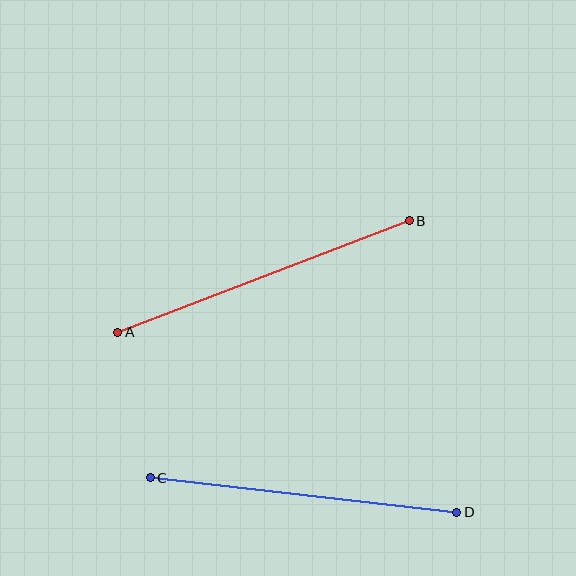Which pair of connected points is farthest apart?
Points A and B are farthest apart.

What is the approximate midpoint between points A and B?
The midpoint is at approximately (263, 276) pixels.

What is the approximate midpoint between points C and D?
The midpoint is at approximately (304, 495) pixels.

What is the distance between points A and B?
The distance is approximately 312 pixels.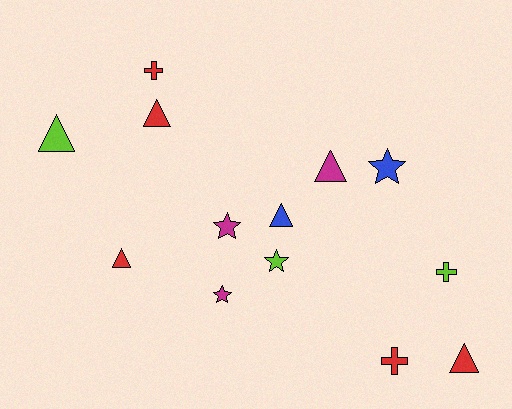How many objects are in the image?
There are 13 objects.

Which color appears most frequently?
Red, with 5 objects.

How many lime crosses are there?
There is 1 lime cross.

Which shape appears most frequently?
Triangle, with 6 objects.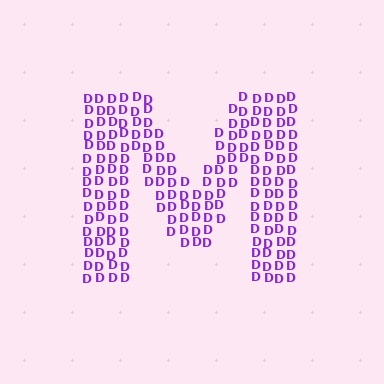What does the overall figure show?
The overall figure shows the letter M.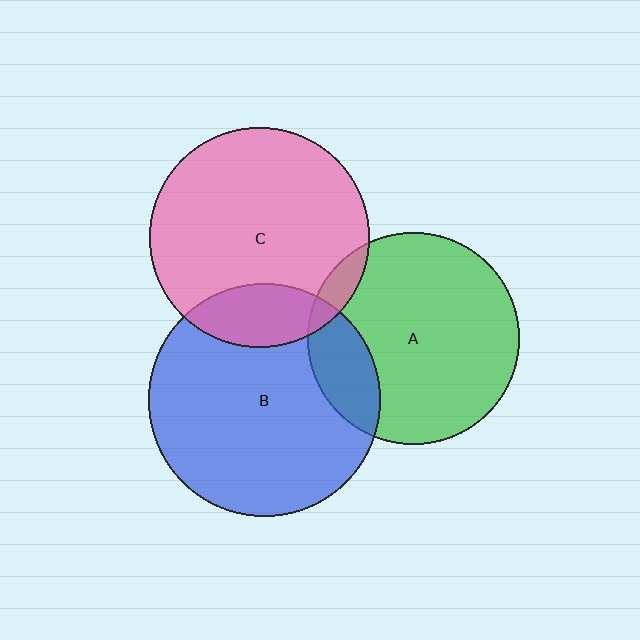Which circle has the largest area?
Circle B (blue).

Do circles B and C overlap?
Yes.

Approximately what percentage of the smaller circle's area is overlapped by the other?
Approximately 20%.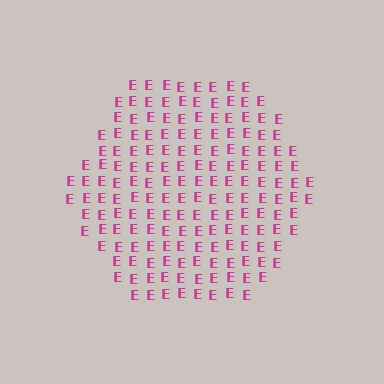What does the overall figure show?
The overall figure shows a hexagon.